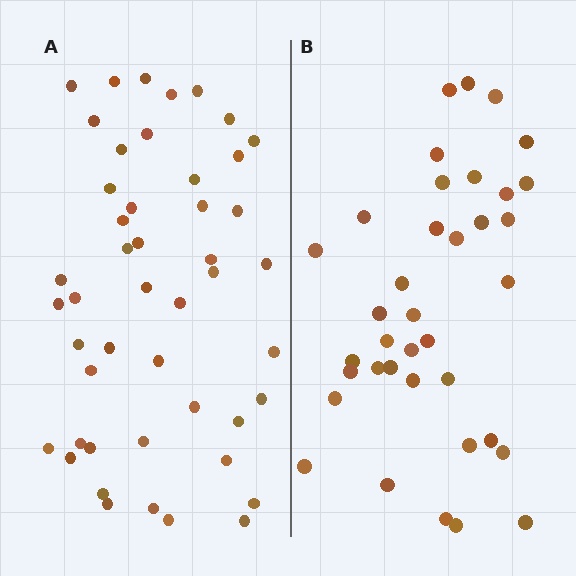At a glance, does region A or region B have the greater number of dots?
Region A (the left region) has more dots.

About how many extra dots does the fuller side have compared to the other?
Region A has roughly 10 or so more dots than region B.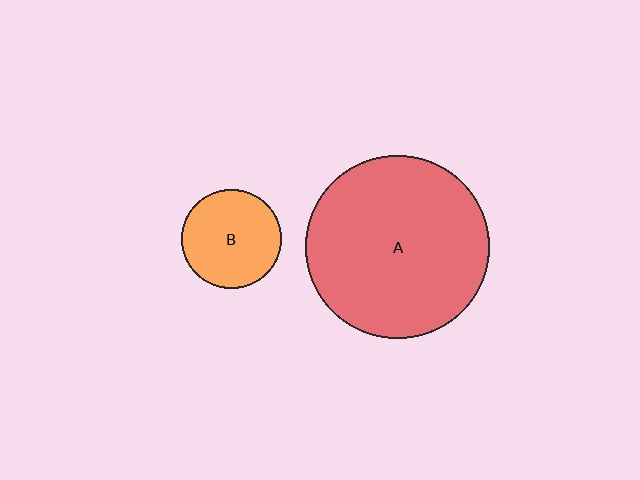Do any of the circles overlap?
No, none of the circles overlap.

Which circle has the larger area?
Circle A (red).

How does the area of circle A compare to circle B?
Approximately 3.4 times.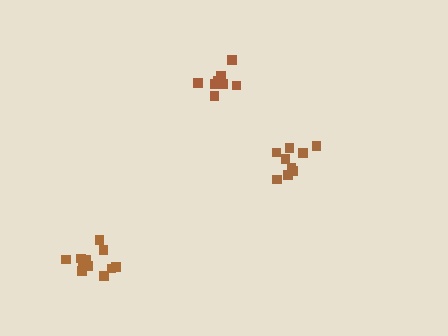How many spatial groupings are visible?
There are 3 spatial groupings.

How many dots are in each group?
Group 1: 9 dots, Group 2: 8 dots, Group 3: 11 dots (28 total).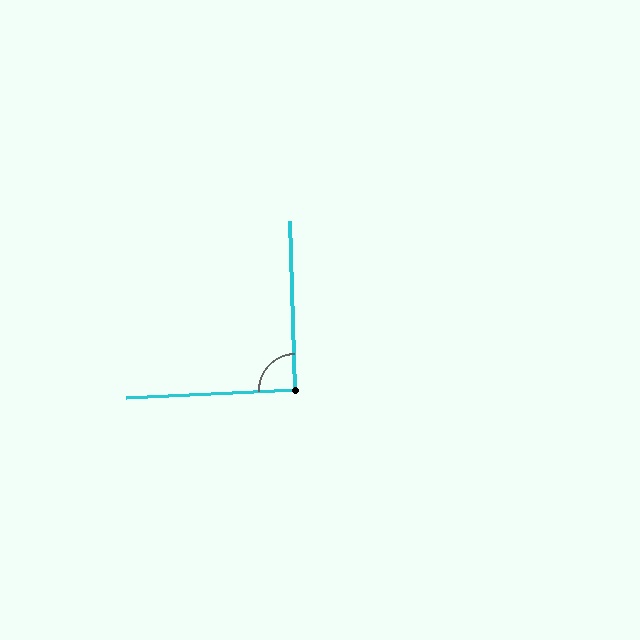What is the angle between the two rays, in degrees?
Approximately 91 degrees.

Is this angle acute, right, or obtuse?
It is approximately a right angle.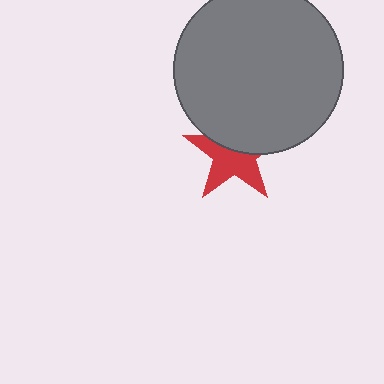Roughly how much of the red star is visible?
About half of it is visible (roughly 57%).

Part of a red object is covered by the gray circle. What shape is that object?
It is a star.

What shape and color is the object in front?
The object in front is a gray circle.